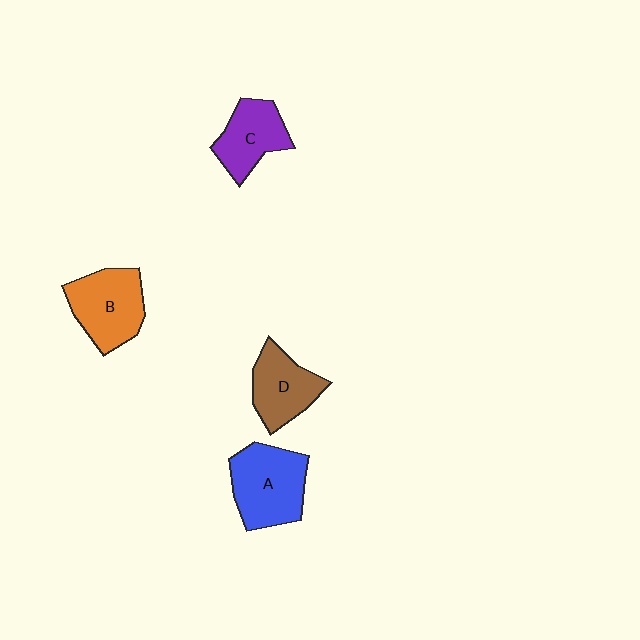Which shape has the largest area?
Shape A (blue).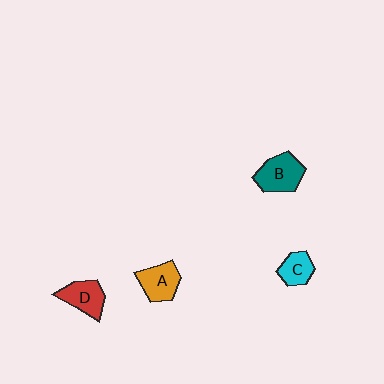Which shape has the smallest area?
Shape C (cyan).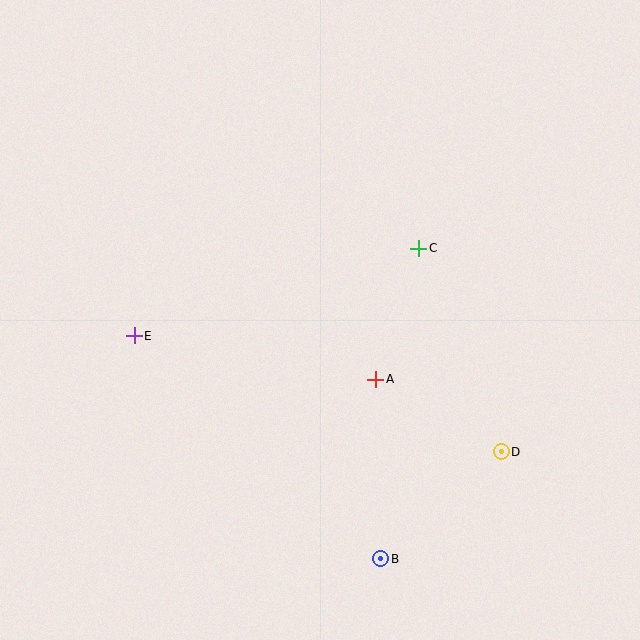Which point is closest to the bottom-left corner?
Point E is closest to the bottom-left corner.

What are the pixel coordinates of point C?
Point C is at (419, 248).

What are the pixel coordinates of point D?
Point D is at (501, 452).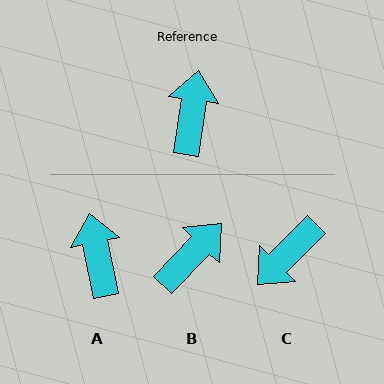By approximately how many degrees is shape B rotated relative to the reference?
Approximately 35 degrees clockwise.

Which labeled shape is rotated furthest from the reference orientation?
C, about 144 degrees away.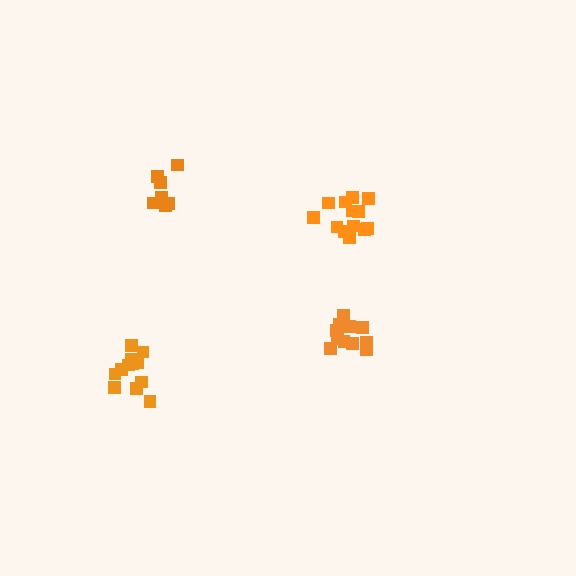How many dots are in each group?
Group 1: 11 dots, Group 2: 13 dots, Group 3: 7 dots, Group 4: 12 dots (43 total).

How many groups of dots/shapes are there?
There are 4 groups.